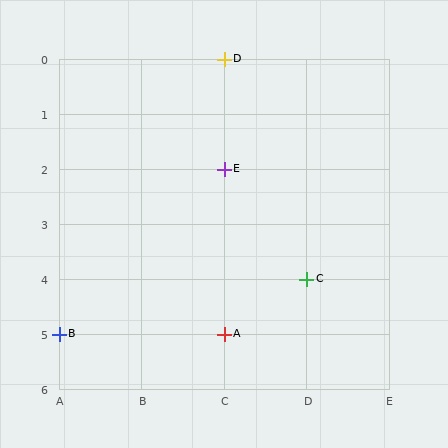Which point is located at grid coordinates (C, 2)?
Point E is at (C, 2).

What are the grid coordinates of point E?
Point E is at grid coordinates (C, 2).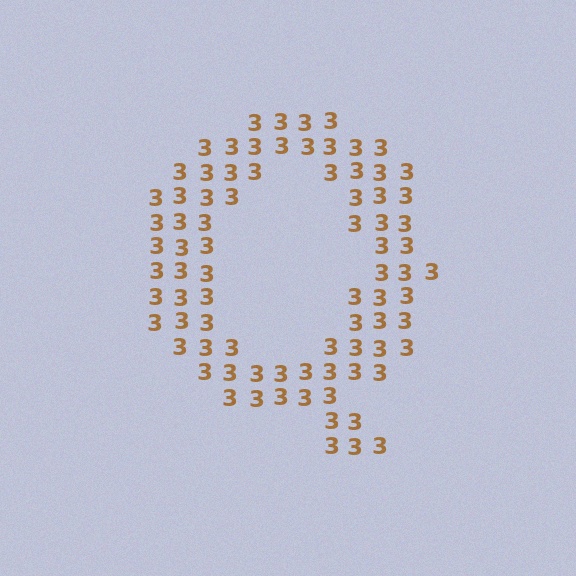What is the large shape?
The large shape is the letter Q.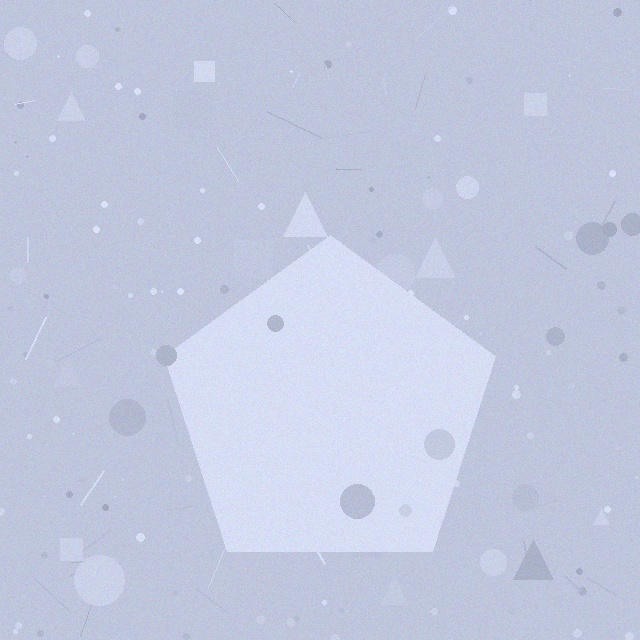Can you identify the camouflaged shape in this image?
The camouflaged shape is a pentagon.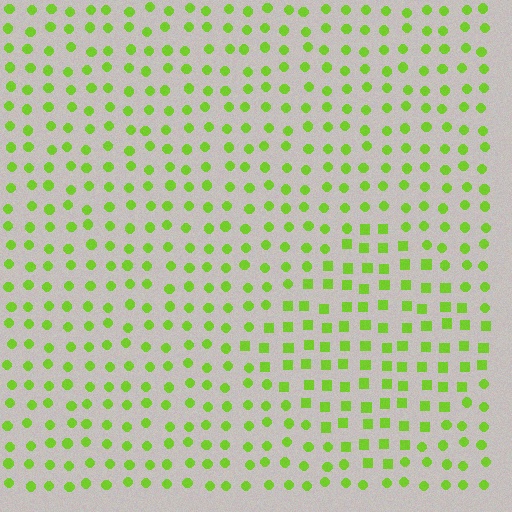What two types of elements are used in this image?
The image uses squares inside the diamond region and circles outside it.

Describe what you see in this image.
The image is filled with small lime elements arranged in a uniform grid. A diamond-shaped region contains squares, while the surrounding area contains circles. The boundary is defined purely by the change in element shape.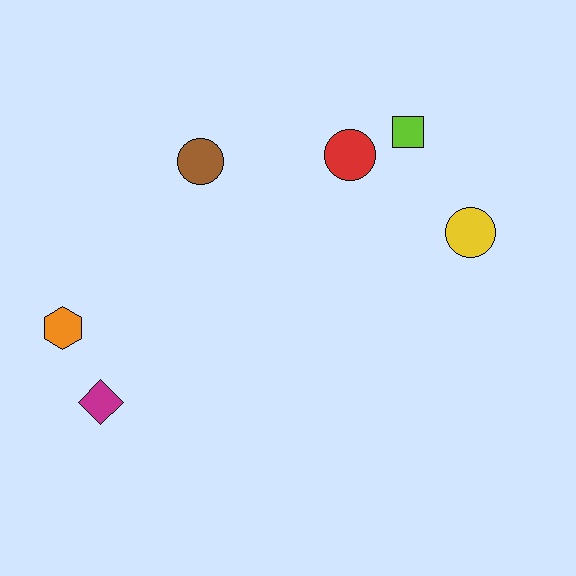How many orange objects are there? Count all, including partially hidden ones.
There is 1 orange object.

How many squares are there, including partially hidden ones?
There is 1 square.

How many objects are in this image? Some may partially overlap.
There are 6 objects.